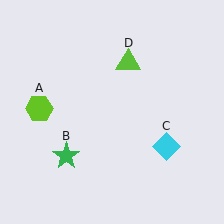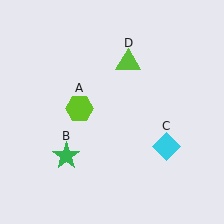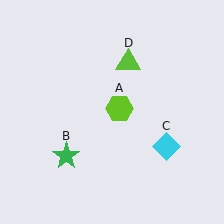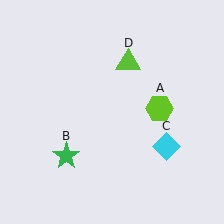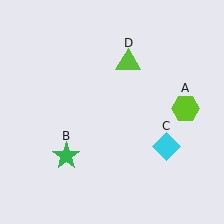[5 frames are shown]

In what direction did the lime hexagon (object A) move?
The lime hexagon (object A) moved right.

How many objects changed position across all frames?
1 object changed position: lime hexagon (object A).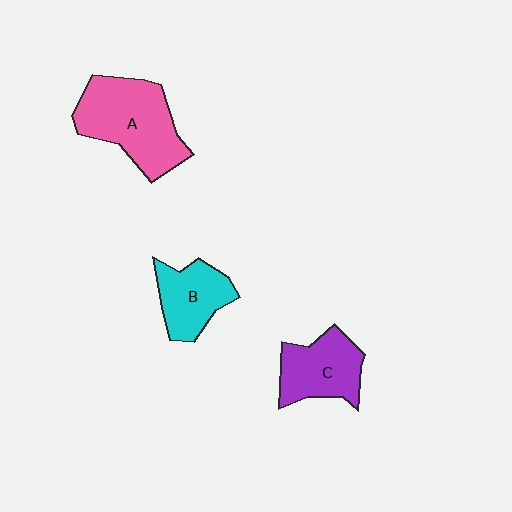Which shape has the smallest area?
Shape B (cyan).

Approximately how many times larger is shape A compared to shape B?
Approximately 1.7 times.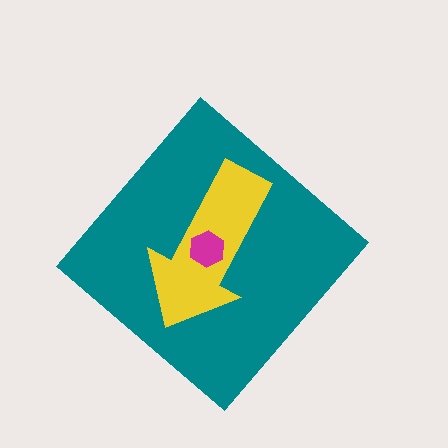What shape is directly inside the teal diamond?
The yellow arrow.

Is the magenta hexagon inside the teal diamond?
Yes.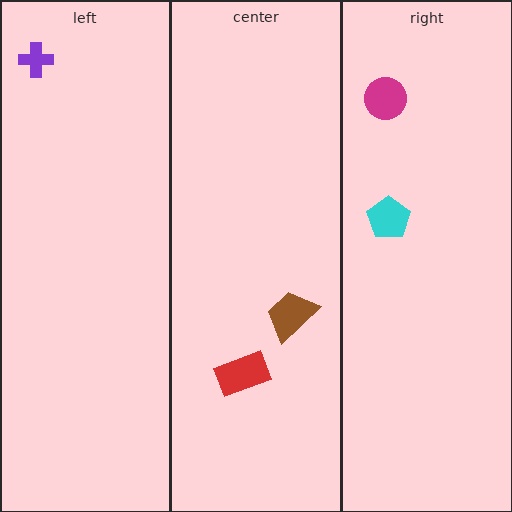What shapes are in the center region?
The red rectangle, the brown trapezoid.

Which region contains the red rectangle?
The center region.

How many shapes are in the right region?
2.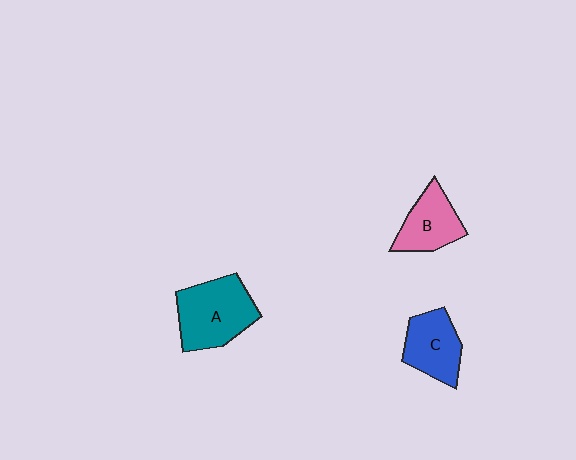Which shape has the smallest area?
Shape B (pink).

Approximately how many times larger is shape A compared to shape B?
Approximately 1.5 times.